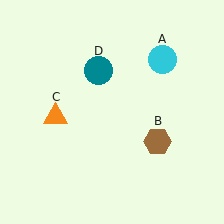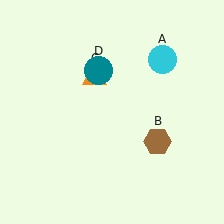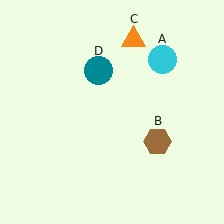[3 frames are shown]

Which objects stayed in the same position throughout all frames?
Cyan circle (object A) and brown hexagon (object B) and teal circle (object D) remained stationary.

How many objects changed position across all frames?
1 object changed position: orange triangle (object C).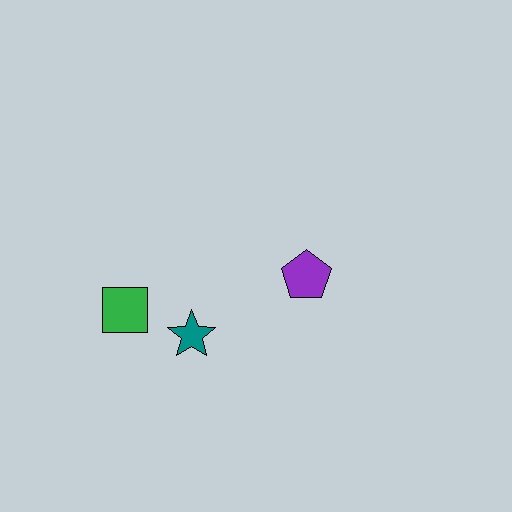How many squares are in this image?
There is 1 square.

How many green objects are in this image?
There is 1 green object.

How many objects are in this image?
There are 3 objects.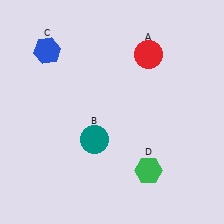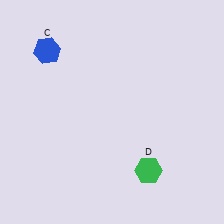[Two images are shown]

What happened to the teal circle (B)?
The teal circle (B) was removed in Image 2. It was in the bottom-left area of Image 1.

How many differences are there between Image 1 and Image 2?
There are 2 differences between the two images.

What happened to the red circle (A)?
The red circle (A) was removed in Image 2. It was in the top-right area of Image 1.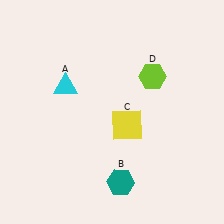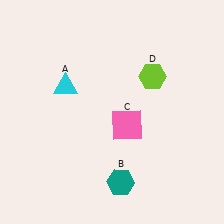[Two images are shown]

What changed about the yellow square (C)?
In Image 1, C is yellow. In Image 2, it changed to pink.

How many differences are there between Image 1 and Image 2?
There is 1 difference between the two images.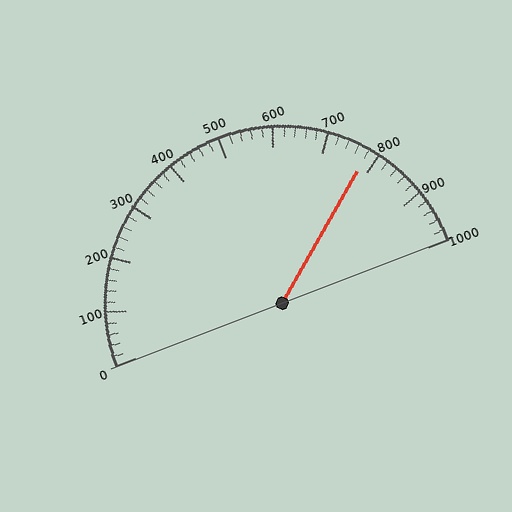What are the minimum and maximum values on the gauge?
The gauge ranges from 0 to 1000.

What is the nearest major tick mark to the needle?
The nearest major tick mark is 800.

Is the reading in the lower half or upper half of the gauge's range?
The reading is in the upper half of the range (0 to 1000).